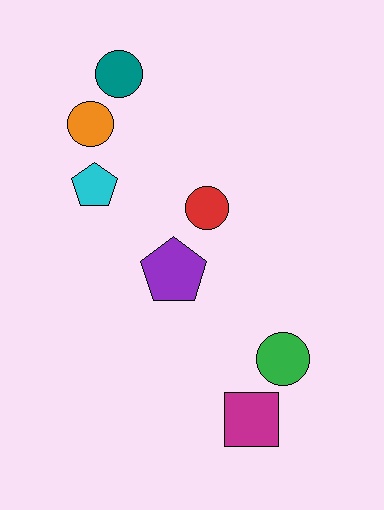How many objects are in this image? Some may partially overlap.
There are 7 objects.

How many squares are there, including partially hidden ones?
There is 1 square.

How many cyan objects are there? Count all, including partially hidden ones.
There is 1 cyan object.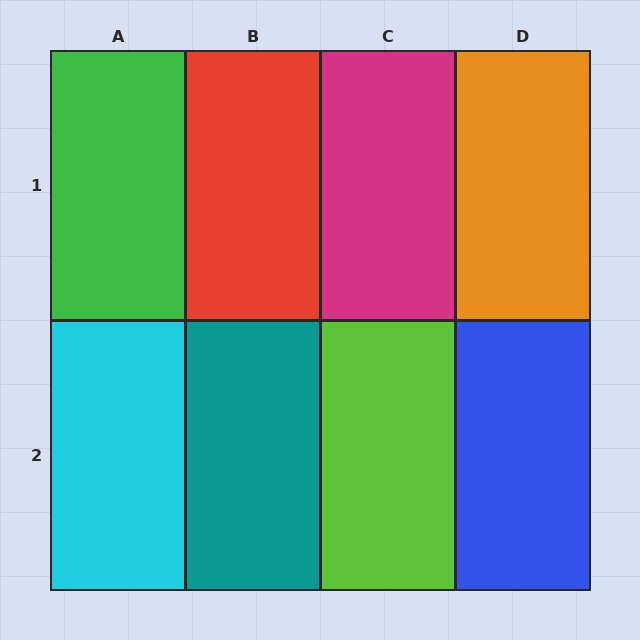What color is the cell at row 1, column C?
Magenta.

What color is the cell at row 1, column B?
Red.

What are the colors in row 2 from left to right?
Cyan, teal, lime, blue.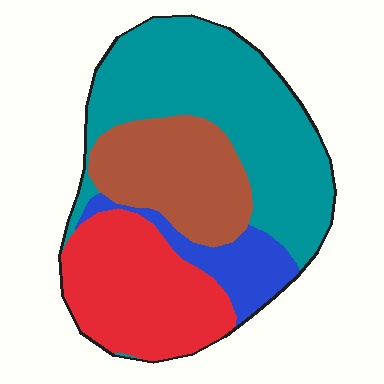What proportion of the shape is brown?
Brown covers roughly 20% of the shape.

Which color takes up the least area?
Blue, at roughly 10%.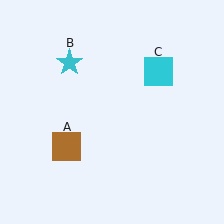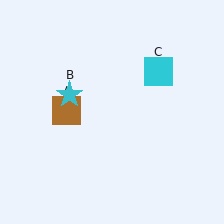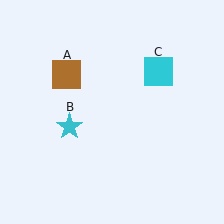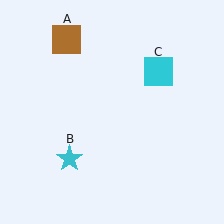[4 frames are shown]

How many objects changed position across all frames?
2 objects changed position: brown square (object A), cyan star (object B).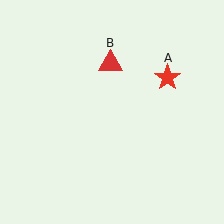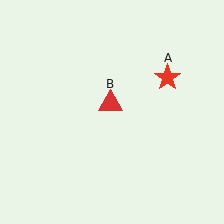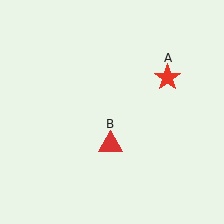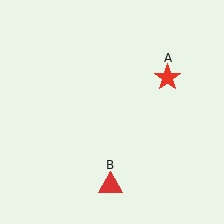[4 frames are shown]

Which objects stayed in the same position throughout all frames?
Red star (object A) remained stationary.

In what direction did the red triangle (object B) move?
The red triangle (object B) moved down.